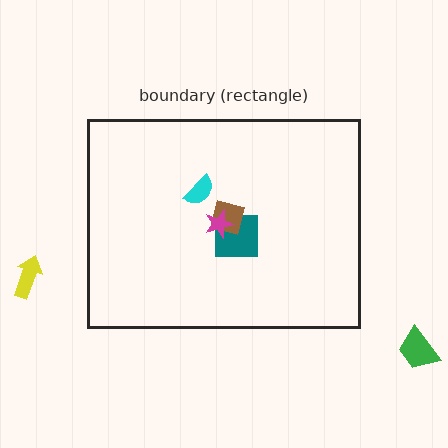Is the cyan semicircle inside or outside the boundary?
Inside.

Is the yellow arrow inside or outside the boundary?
Outside.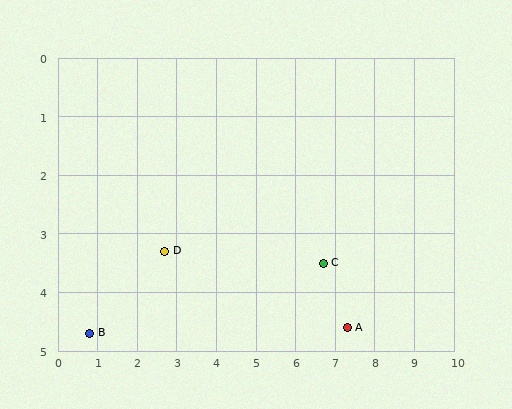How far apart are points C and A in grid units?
Points C and A are about 1.3 grid units apart.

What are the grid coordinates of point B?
Point B is at approximately (0.8, 4.7).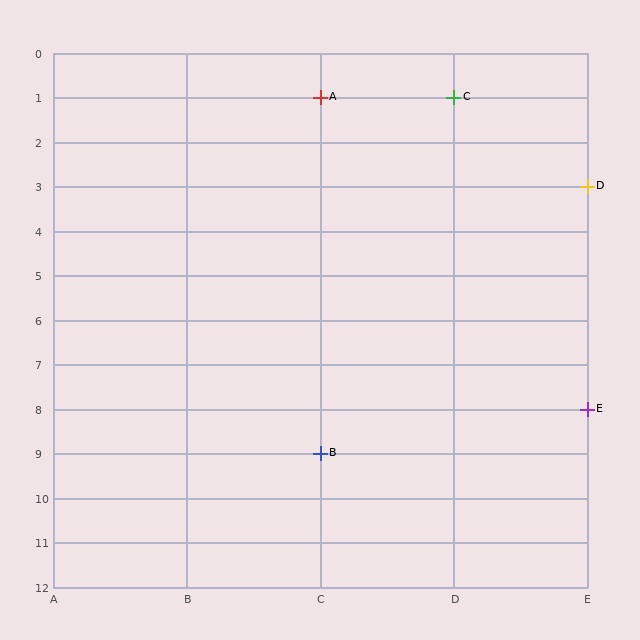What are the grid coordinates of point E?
Point E is at grid coordinates (E, 8).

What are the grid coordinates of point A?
Point A is at grid coordinates (C, 1).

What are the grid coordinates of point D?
Point D is at grid coordinates (E, 3).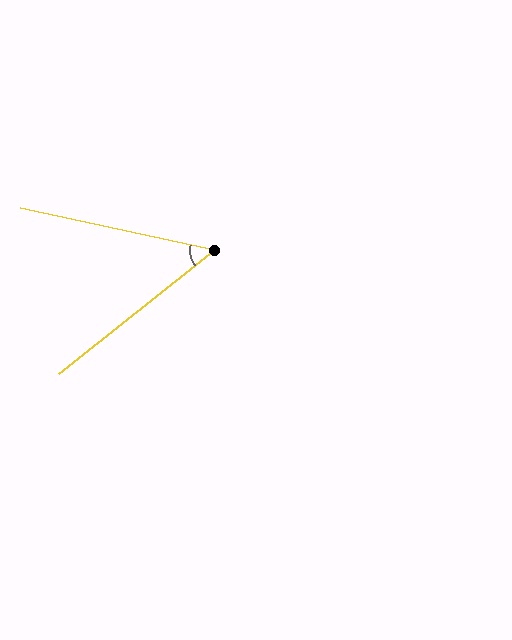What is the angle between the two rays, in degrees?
Approximately 51 degrees.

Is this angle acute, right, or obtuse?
It is acute.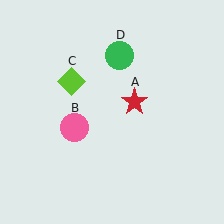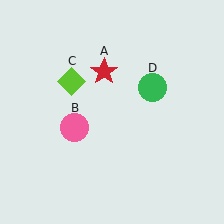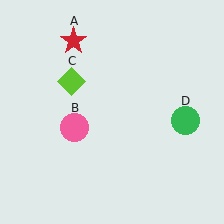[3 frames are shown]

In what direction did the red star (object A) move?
The red star (object A) moved up and to the left.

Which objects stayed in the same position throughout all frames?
Pink circle (object B) and lime diamond (object C) remained stationary.